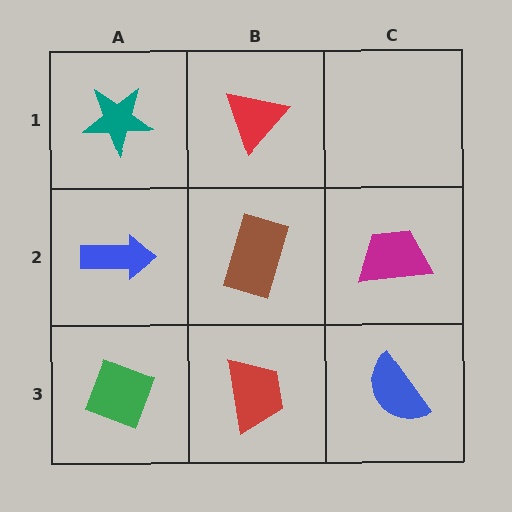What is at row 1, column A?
A teal star.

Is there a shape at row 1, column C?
No, that cell is empty.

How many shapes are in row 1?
2 shapes.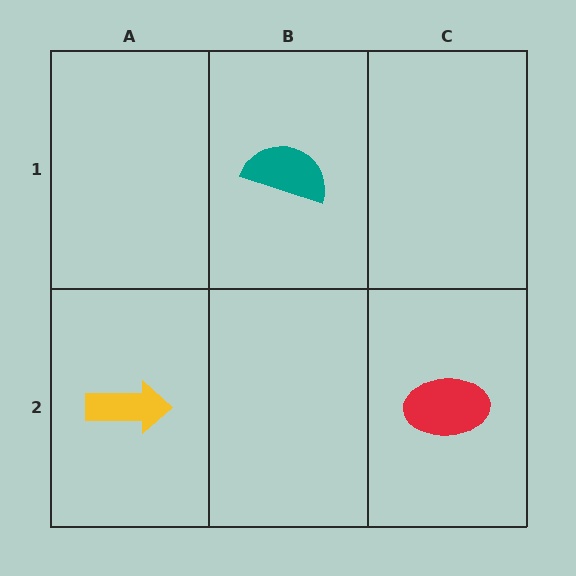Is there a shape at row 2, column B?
No, that cell is empty.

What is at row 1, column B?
A teal semicircle.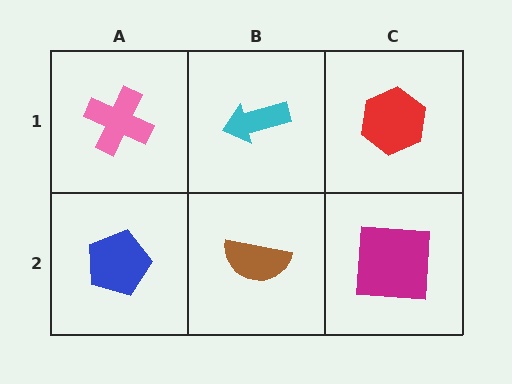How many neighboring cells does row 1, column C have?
2.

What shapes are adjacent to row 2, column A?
A pink cross (row 1, column A), a brown semicircle (row 2, column B).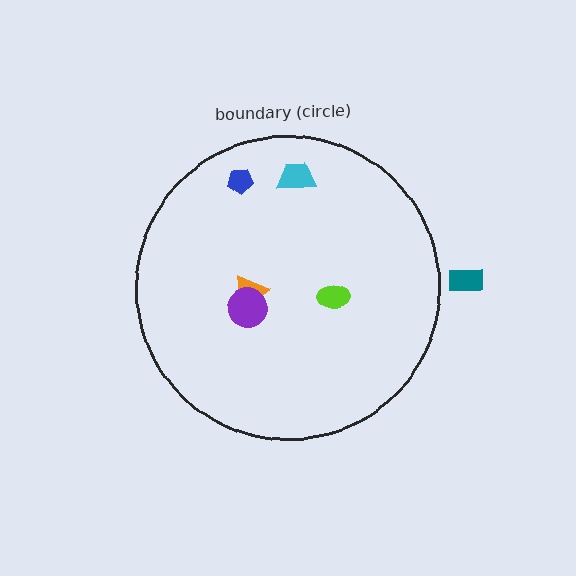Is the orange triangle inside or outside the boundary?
Inside.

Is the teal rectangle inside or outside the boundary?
Outside.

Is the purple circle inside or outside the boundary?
Inside.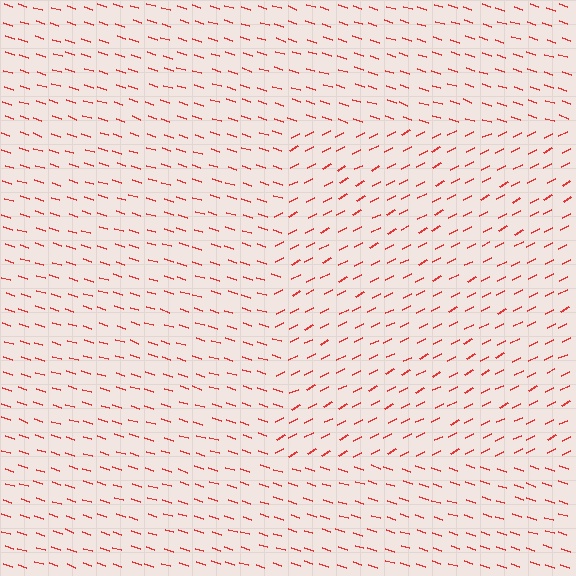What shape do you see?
I see a rectangle.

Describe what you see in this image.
The image is filled with small red line segments. A rectangle region in the image has lines oriented differently from the surrounding lines, creating a visible texture boundary.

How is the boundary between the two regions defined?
The boundary is defined purely by a change in line orientation (approximately 45 degrees difference). All lines are the same color and thickness.